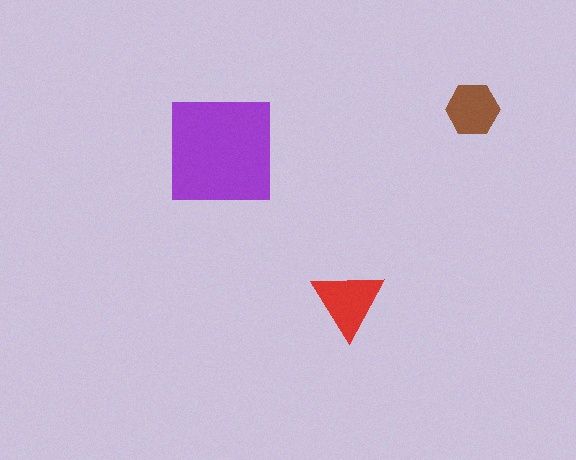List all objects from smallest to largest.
The brown hexagon, the red triangle, the purple square.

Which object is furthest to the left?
The purple square is leftmost.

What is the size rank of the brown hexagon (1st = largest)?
3rd.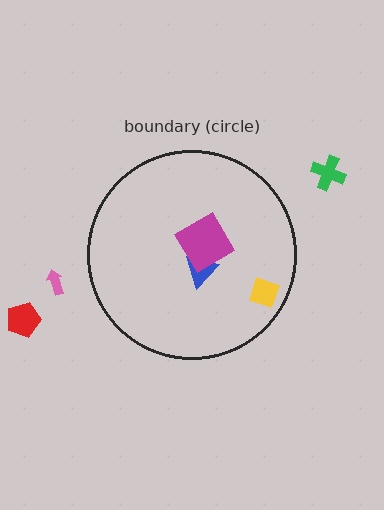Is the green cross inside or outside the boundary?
Outside.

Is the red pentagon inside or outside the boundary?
Outside.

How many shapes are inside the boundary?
3 inside, 3 outside.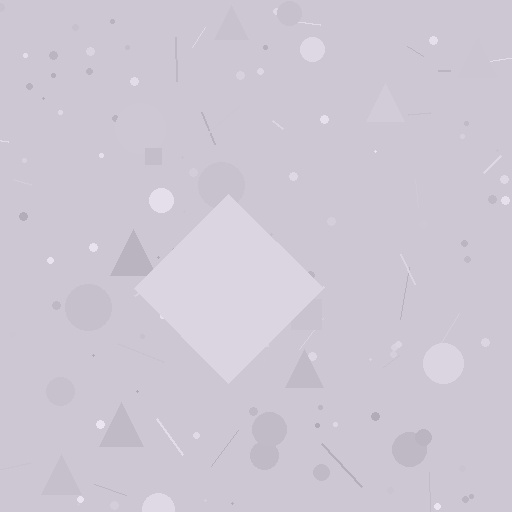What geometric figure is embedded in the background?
A diamond is embedded in the background.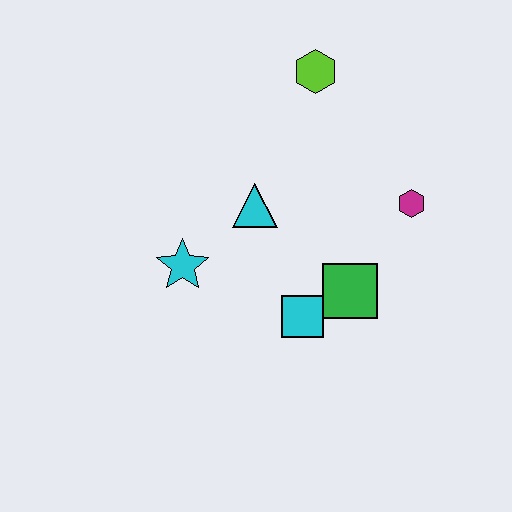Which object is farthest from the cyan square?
The lime hexagon is farthest from the cyan square.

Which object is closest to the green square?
The cyan square is closest to the green square.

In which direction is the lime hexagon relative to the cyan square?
The lime hexagon is above the cyan square.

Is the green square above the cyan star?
No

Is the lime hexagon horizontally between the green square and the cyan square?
Yes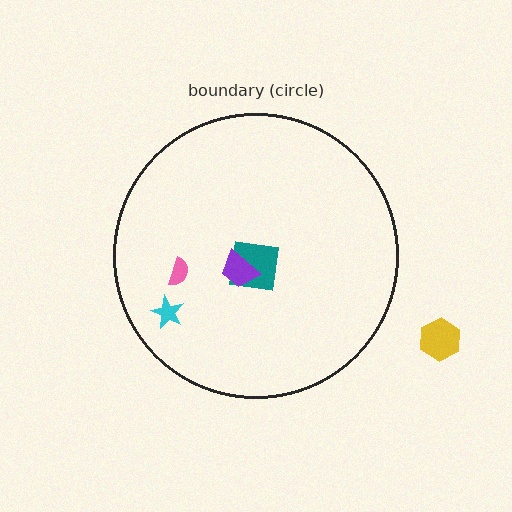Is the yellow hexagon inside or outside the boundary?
Outside.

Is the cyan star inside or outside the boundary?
Inside.